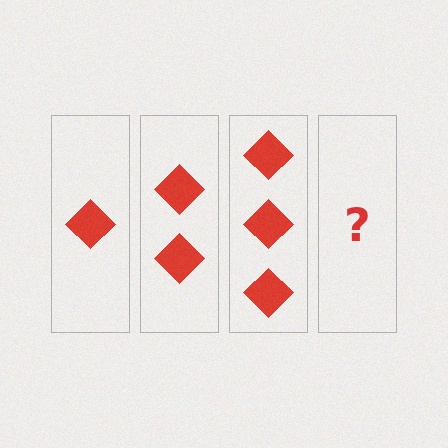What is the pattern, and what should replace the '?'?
The pattern is that each step adds one more diamond. The '?' should be 4 diamonds.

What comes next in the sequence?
The next element should be 4 diamonds.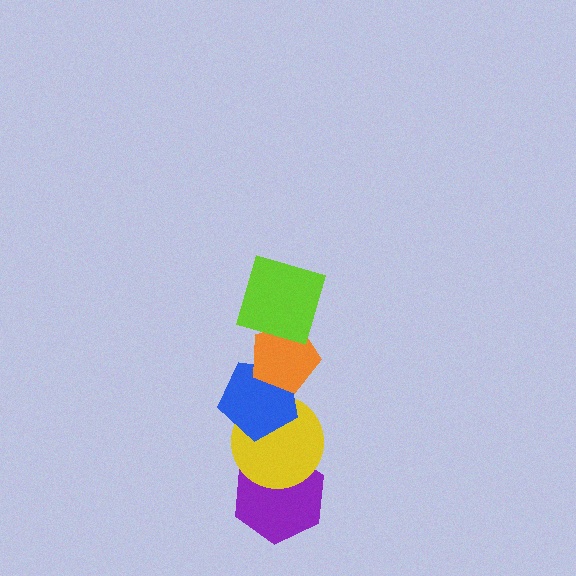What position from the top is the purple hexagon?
The purple hexagon is 5th from the top.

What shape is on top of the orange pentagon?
The lime square is on top of the orange pentagon.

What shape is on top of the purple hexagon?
The yellow circle is on top of the purple hexagon.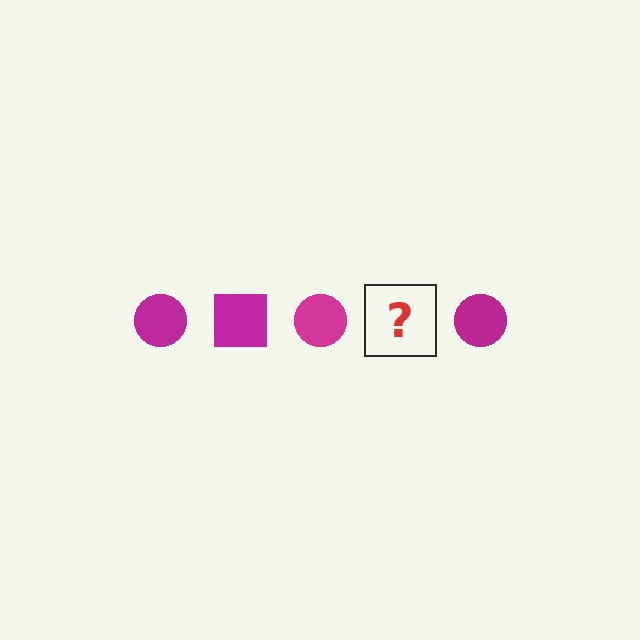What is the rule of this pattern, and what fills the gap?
The rule is that the pattern cycles through circle, square shapes in magenta. The gap should be filled with a magenta square.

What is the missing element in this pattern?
The missing element is a magenta square.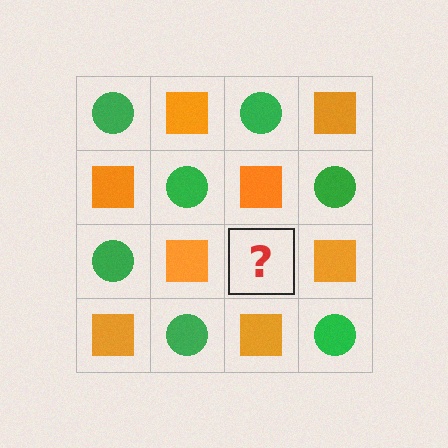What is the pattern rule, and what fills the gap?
The rule is that it alternates green circle and orange square in a checkerboard pattern. The gap should be filled with a green circle.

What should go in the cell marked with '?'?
The missing cell should contain a green circle.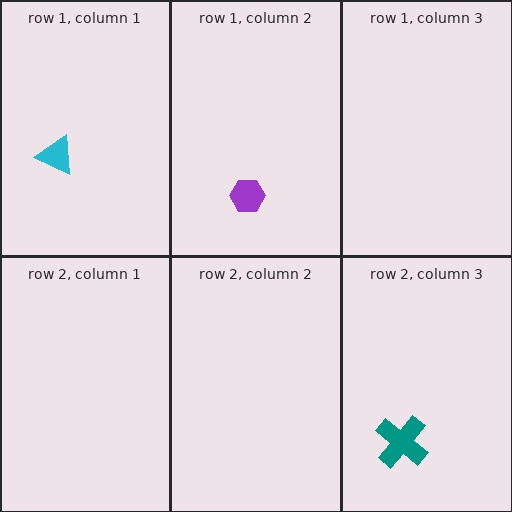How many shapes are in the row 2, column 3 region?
1.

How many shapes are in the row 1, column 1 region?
1.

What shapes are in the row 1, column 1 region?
The cyan triangle.